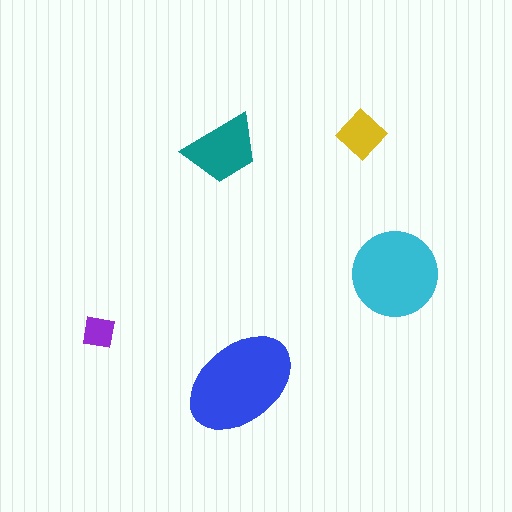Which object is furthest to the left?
The purple square is leftmost.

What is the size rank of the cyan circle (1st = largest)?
2nd.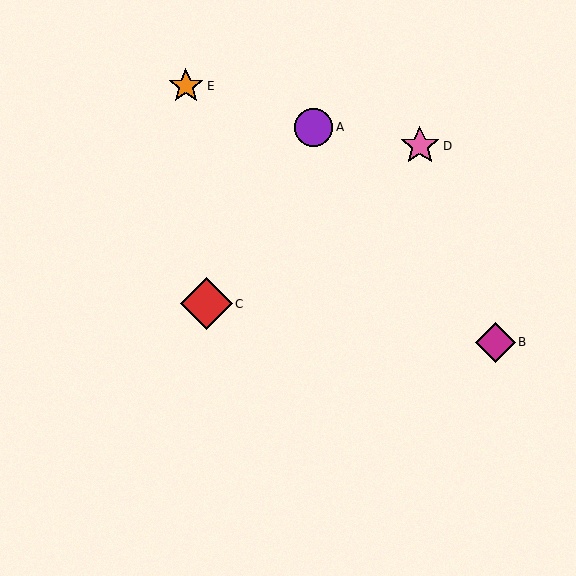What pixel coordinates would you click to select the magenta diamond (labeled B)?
Click at (495, 342) to select the magenta diamond B.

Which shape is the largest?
The red diamond (labeled C) is the largest.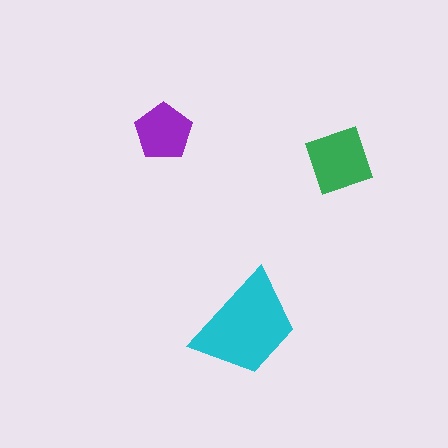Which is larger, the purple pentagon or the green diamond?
The green diamond.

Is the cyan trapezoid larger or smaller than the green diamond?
Larger.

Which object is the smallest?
The purple pentagon.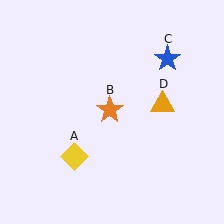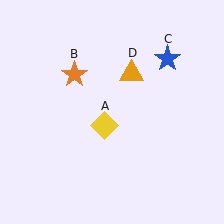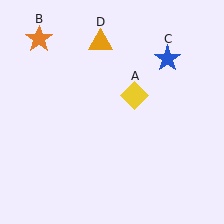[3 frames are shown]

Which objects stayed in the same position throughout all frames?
Blue star (object C) remained stationary.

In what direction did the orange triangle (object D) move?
The orange triangle (object D) moved up and to the left.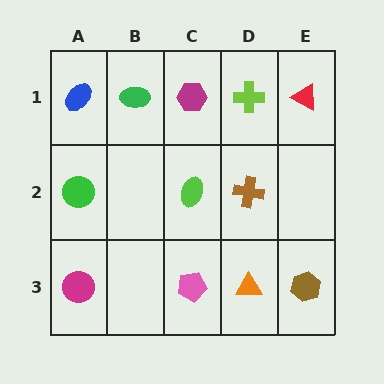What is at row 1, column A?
A blue ellipse.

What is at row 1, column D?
A lime cross.